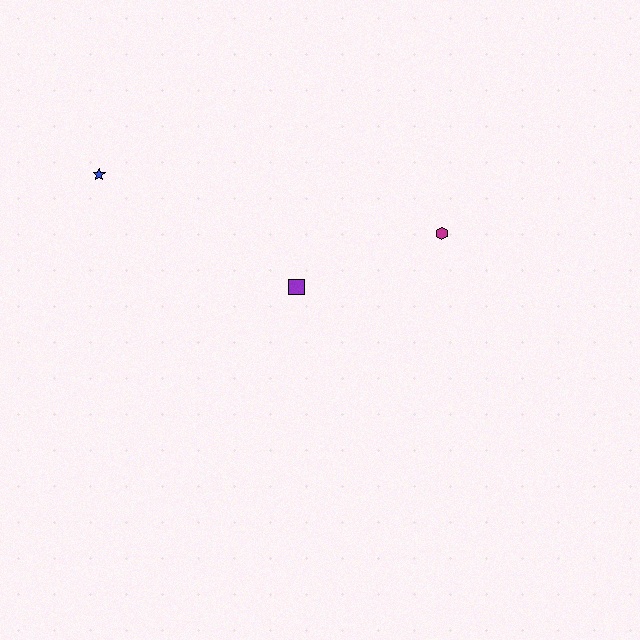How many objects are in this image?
There are 3 objects.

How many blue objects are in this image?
There is 1 blue object.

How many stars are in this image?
There is 1 star.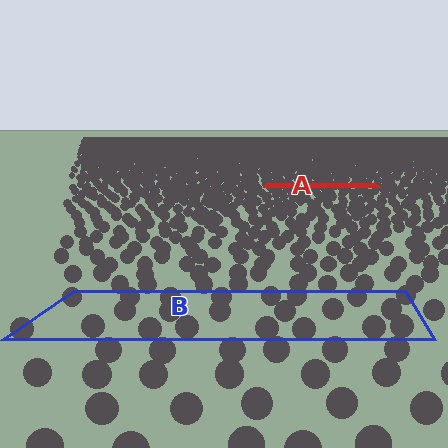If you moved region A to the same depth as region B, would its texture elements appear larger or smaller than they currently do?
They would appear larger. At a closer depth, the same texture elements are projected at a bigger on-screen size.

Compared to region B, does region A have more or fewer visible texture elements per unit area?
Region A has more texture elements per unit area — they are packed more densely because it is farther away.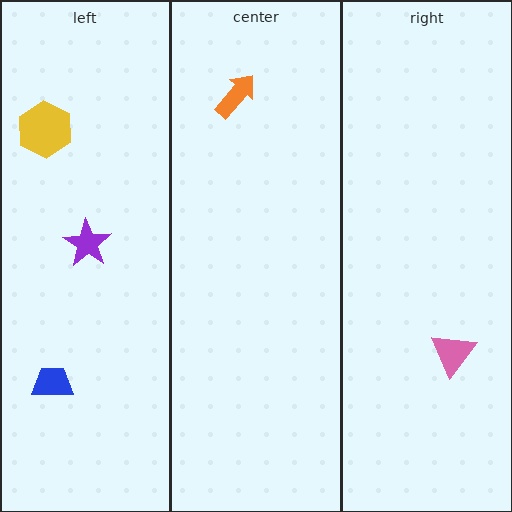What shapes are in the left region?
The purple star, the yellow hexagon, the blue trapezoid.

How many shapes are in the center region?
1.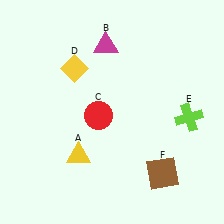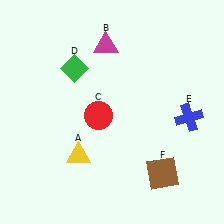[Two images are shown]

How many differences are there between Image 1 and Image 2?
There are 2 differences between the two images.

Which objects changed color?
D changed from yellow to green. E changed from lime to blue.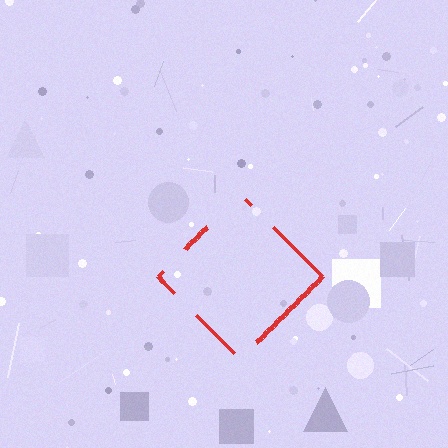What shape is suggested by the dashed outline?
The dashed outline suggests a diamond.